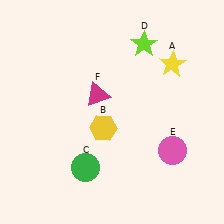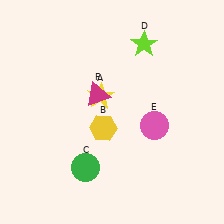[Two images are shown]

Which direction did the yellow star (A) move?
The yellow star (A) moved left.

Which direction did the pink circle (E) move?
The pink circle (E) moved up.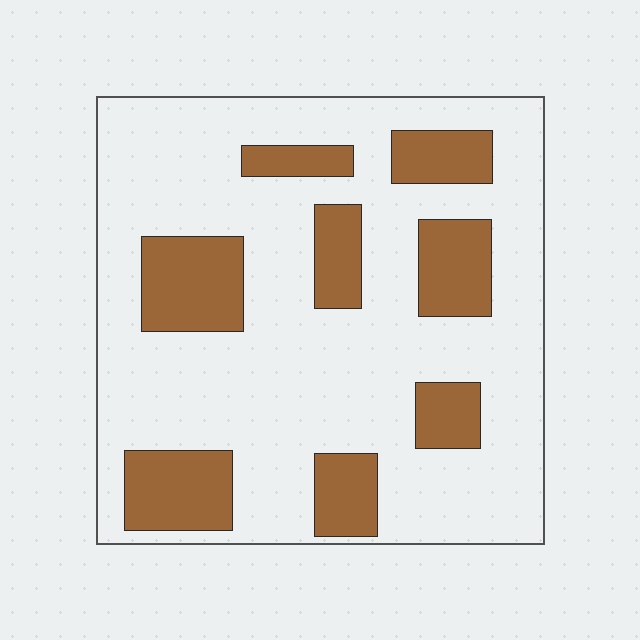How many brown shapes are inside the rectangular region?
8.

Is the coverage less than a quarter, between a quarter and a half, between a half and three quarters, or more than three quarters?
Less than a quarter.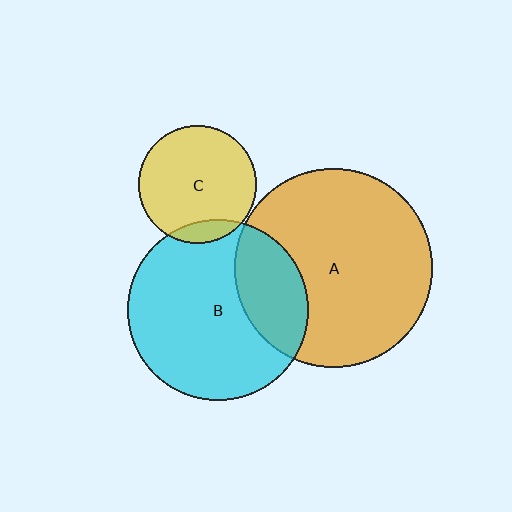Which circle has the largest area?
Circle A (orange).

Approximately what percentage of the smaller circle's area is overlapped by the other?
Approximately 25%.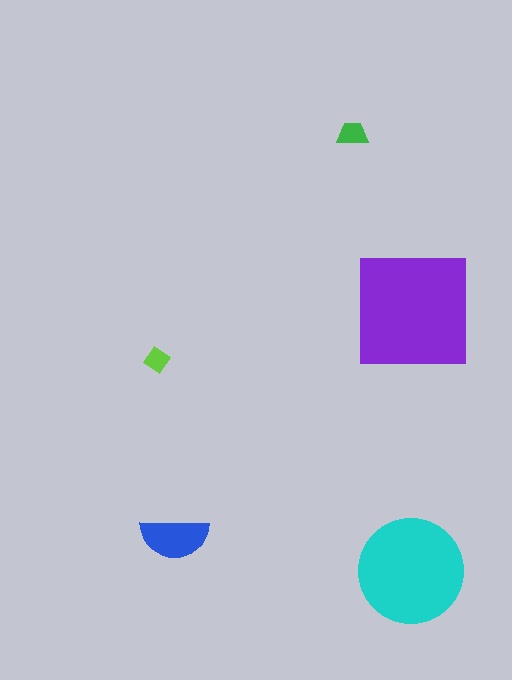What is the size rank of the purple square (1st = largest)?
1st.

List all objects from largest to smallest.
The purple square, the cyan circle, the blue semicircle, the green trapezoid, the lime diamond.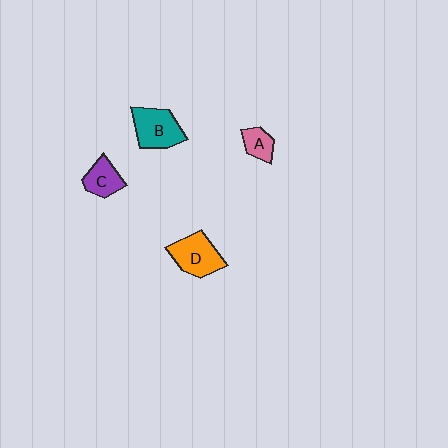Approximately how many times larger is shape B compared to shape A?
Approximately 2.1 times.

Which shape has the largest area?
Shape B (teal).